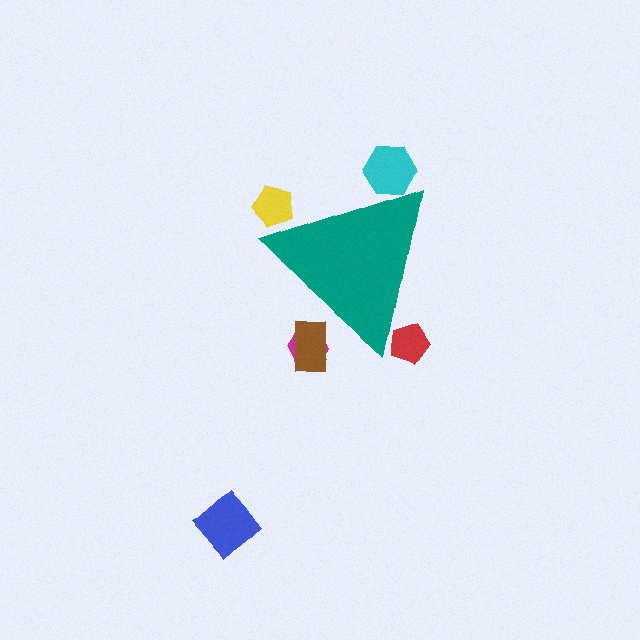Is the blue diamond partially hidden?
No, the blue diamond is fully visible.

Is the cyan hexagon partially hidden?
Yes, the cyan hexagon is partially hidden behind the teal triangle.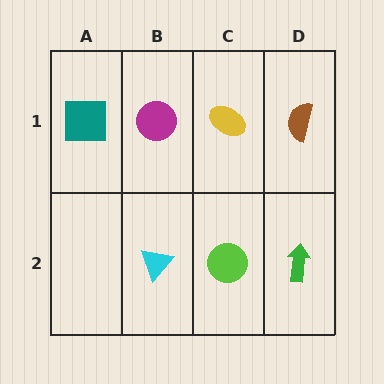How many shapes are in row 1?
4 shapes.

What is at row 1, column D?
A brown semicircle.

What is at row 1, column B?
A magenta circle.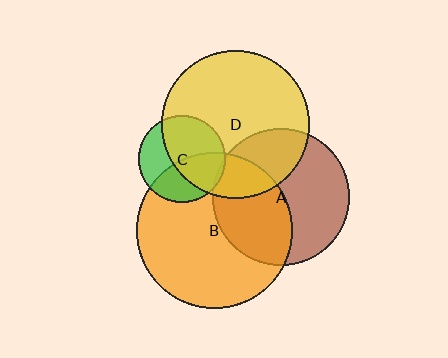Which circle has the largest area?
Circle B (orange).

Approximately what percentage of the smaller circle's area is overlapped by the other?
Approximately 45%.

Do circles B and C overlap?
Yes.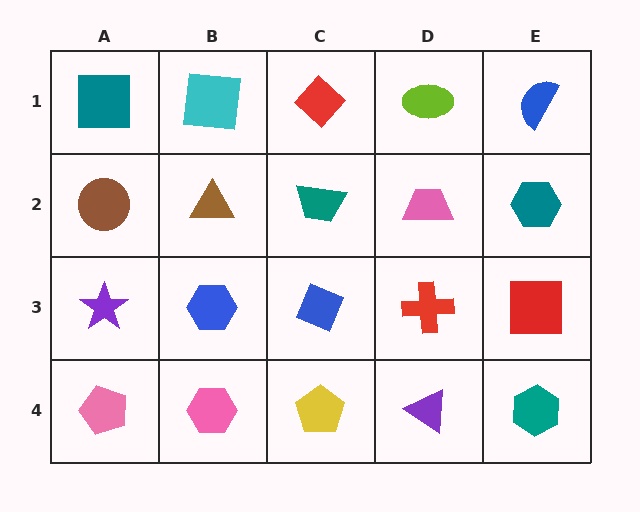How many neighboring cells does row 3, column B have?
4.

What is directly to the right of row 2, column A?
A brown triangle.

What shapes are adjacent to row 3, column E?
A teal hexagon (row 2, column E), a teal hexagon (row 4, column E), a red cross (row 3, column D).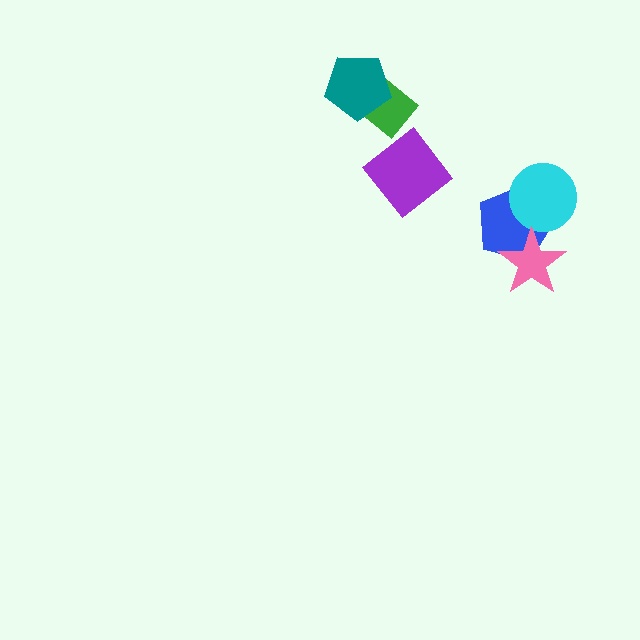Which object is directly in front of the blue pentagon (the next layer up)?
The cyan circle is directly in front of the blue pentagon.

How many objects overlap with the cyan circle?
1 object overlaps with the cyan circle.